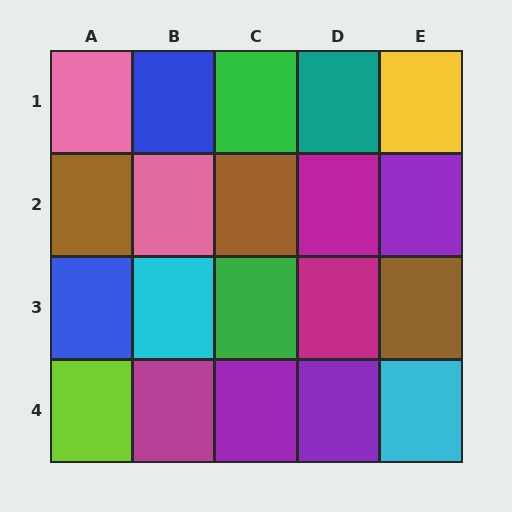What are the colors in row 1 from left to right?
Pink, blue, green, teal, yellow.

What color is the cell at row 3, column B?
Cyan.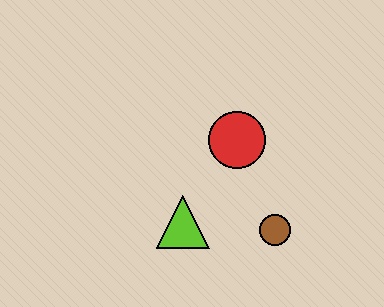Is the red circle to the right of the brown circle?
No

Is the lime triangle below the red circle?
Yes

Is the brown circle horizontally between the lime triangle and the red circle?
No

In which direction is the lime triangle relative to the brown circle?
The lime triangle is to the left of the brown circle.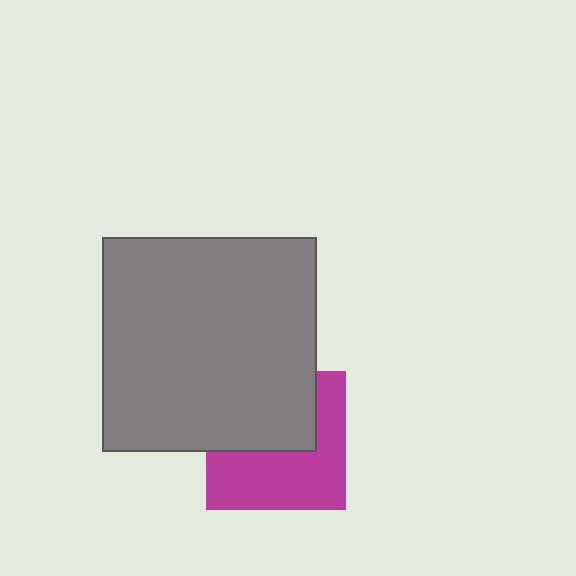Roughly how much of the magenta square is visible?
About half of it is visible (roughly 54%).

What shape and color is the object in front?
The object in front is a gray square.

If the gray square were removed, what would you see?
You would see the complete magenta square.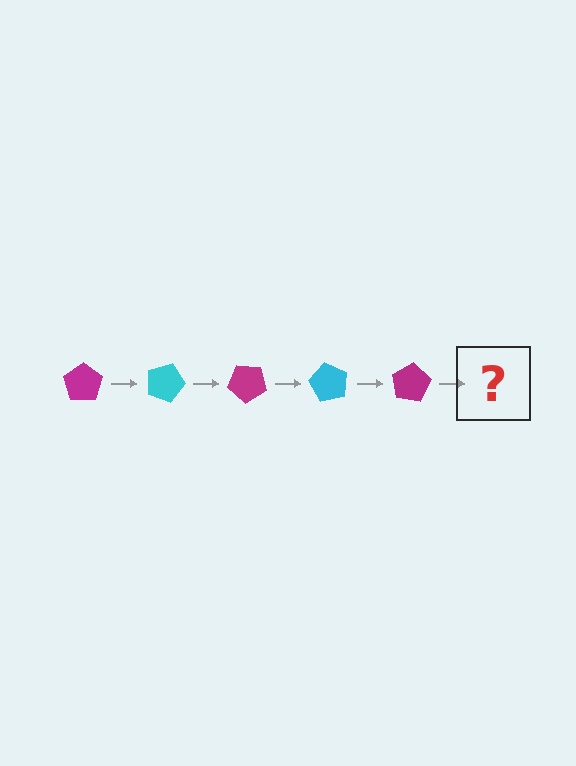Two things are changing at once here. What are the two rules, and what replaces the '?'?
The two rules are that it rotates 20 degrees each step and the color cycles through magenta and cyan. The '?' should be a cyan pentagon, rotated 100 degrees from the start.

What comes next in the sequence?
The next element should be a cyan pentagon, rotated 100 degrees from the start.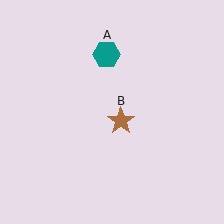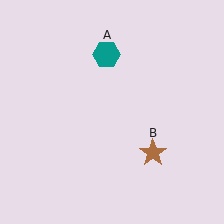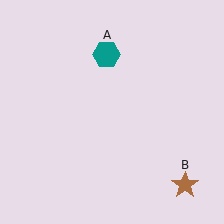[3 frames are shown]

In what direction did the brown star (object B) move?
The brown star (object B) moved down and to the right.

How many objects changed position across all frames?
1 object changed position: brown star (object B).